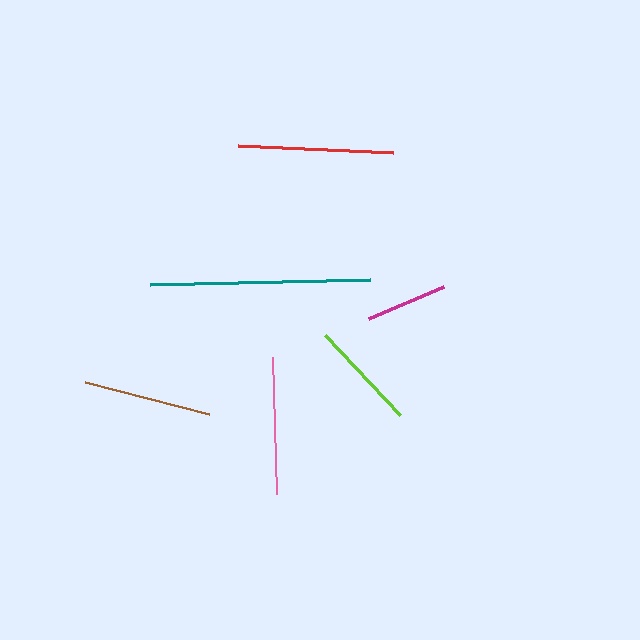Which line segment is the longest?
The teal line is the longest at approximately 219 pixels.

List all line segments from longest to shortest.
From longest to shortest: teal, red, pink, brown, lime, magenta.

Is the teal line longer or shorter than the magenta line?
The teal line is longer than the magenta line.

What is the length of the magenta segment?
The magenta segment is approximately 81 pixels long.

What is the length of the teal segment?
The teal segment is approximately 219 pixels long.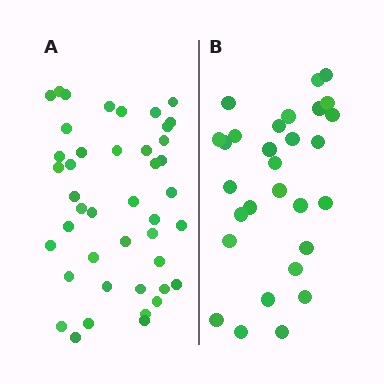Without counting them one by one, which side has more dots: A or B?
Region A (the left region) has more dots.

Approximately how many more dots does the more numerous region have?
Region A has approximately 15 more dots than region B.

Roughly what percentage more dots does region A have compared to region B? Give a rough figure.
About 50% more.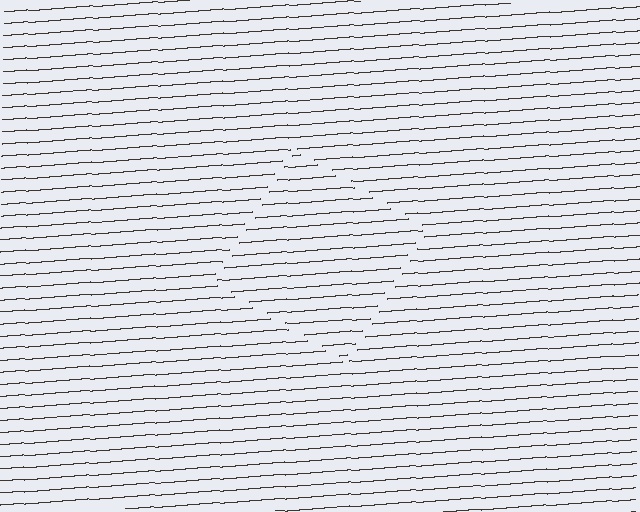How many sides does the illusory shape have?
4 sides — the line-ends trace a square.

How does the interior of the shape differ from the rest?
The interior of the shape contains the same grating, shifted by half a period — the contour is defined by the phase discontinuity where line-ends from the inner and outer gratings abut.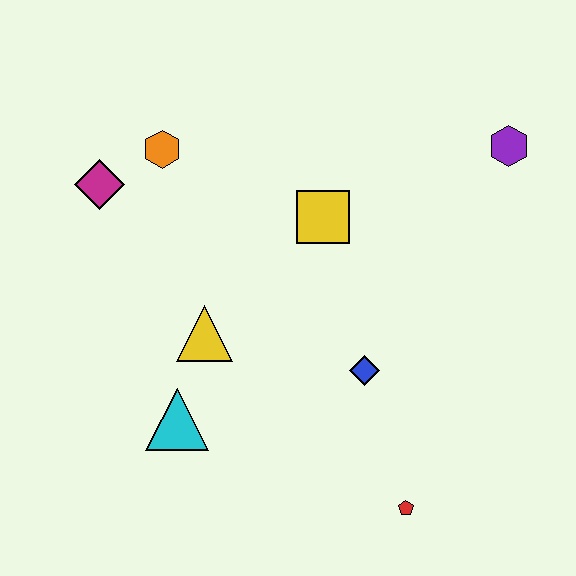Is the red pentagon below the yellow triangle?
Yes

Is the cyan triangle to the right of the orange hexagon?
Yes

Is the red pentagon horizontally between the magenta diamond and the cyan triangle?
No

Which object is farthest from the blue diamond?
The magenta diamond is farthest from the blue diamond.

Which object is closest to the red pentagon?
The blue diamond is closest to the red pentagon.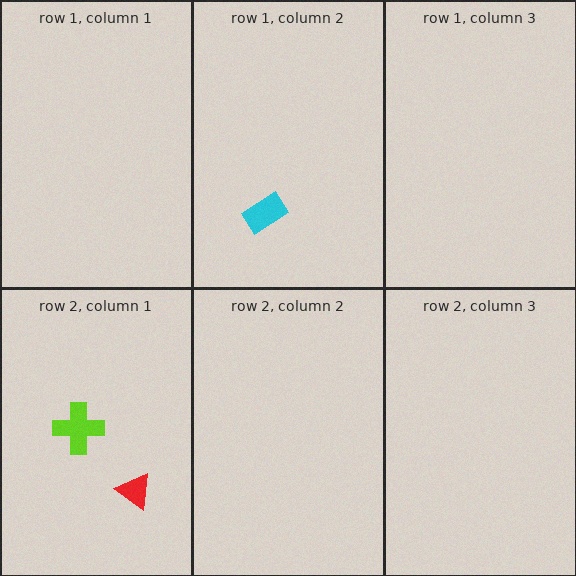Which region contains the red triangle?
The row 2, column 1 region.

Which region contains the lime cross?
The row 2, column 1 region.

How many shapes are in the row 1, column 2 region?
1.